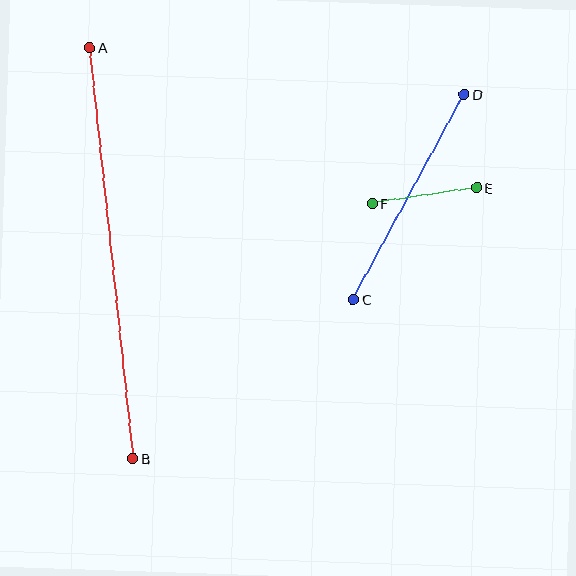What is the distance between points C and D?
The distance is approximately 233 pixels.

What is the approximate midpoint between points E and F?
The midpoint is at approximately (424, 196) pixels.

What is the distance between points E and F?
The distance is approximately 106 pixels.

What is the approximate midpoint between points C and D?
The midpoint is at approximately (409, 197) pixels.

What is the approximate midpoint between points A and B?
The midpoint is at approximately (111, 253) pixels.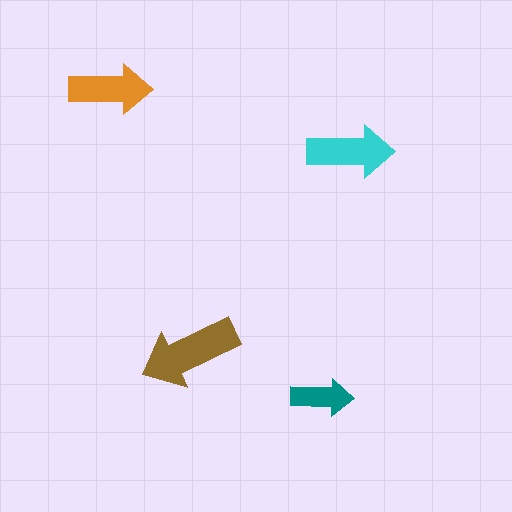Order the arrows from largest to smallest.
the brown one, the cyan one, the orange one, the teal one.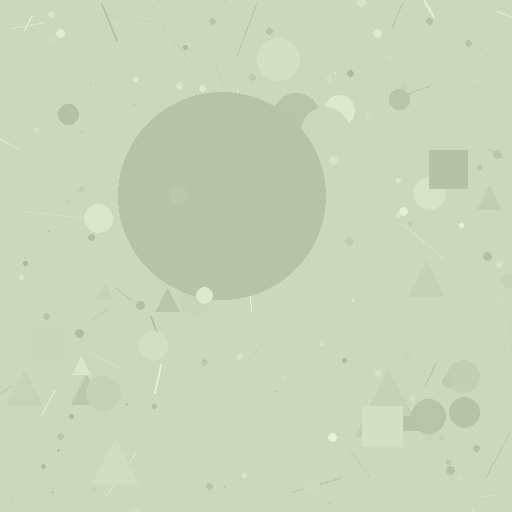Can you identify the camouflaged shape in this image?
The camouflaged shape is a circle.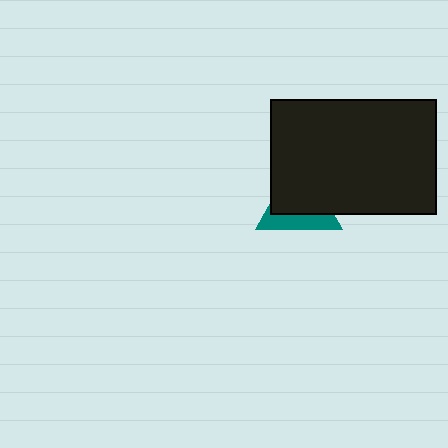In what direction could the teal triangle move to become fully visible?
The teal triangle could move toward the lower-left. That would shift it out from behind the black rectangle entirely.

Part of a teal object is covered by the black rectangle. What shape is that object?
It is a triangle.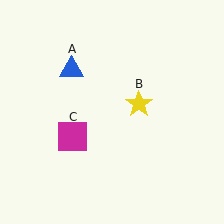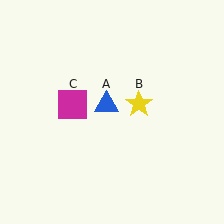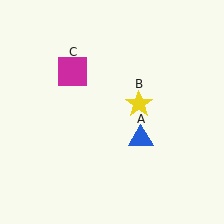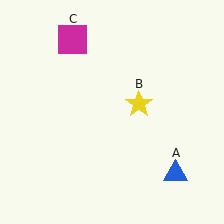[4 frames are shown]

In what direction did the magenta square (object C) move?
The magenta square (object C) moved up.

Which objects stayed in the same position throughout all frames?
Yellow star (object B) remained stationary.